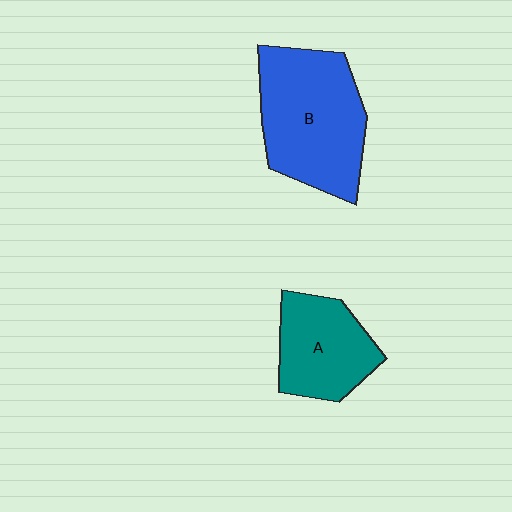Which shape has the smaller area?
Shape A (teal).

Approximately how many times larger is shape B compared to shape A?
Approximately 1.5 times.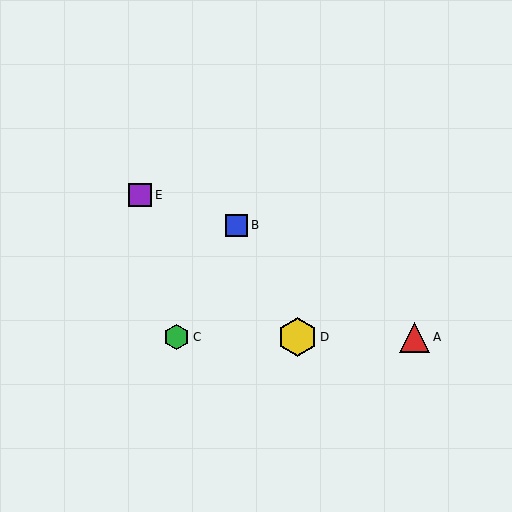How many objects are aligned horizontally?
3 objects (A, C, D) are aligned horizontally.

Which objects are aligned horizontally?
Objects A, C, D are aligned horizontally.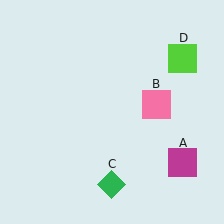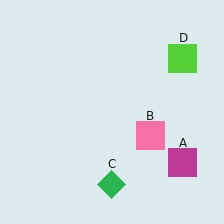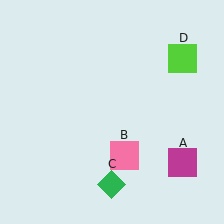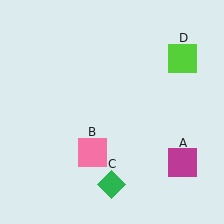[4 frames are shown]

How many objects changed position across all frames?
1 object changed position: pink square (object B).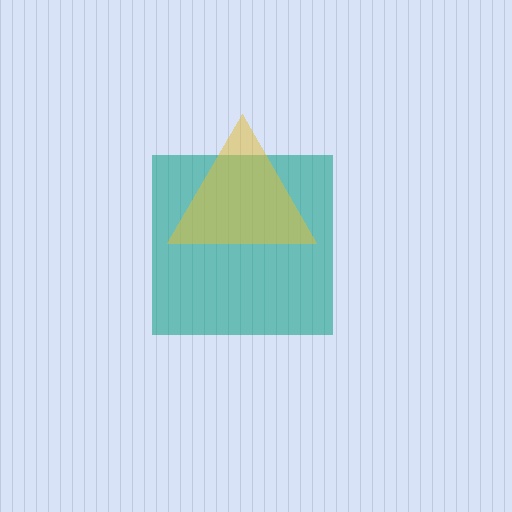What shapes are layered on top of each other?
The layered shapes are: a teal square, a yellow triangle.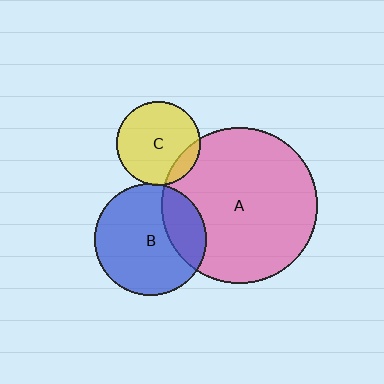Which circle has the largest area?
Circle A (pink).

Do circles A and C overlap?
Yes.